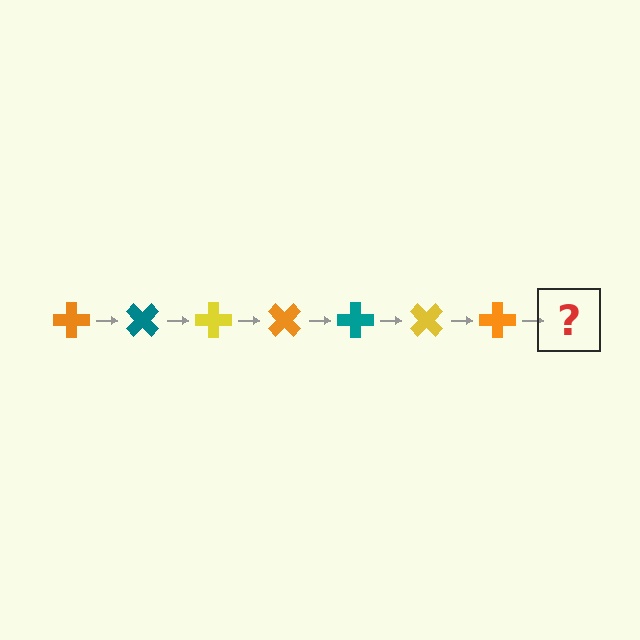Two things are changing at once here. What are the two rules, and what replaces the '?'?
The two rules are that it rotates 45 degrees each step and the color cycles through orange, teal, and yellow. The '?' should be a teal cross, rotated 315 degrees from the start.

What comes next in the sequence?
The next element should be a teal cross, rotated 315 degrees from the start.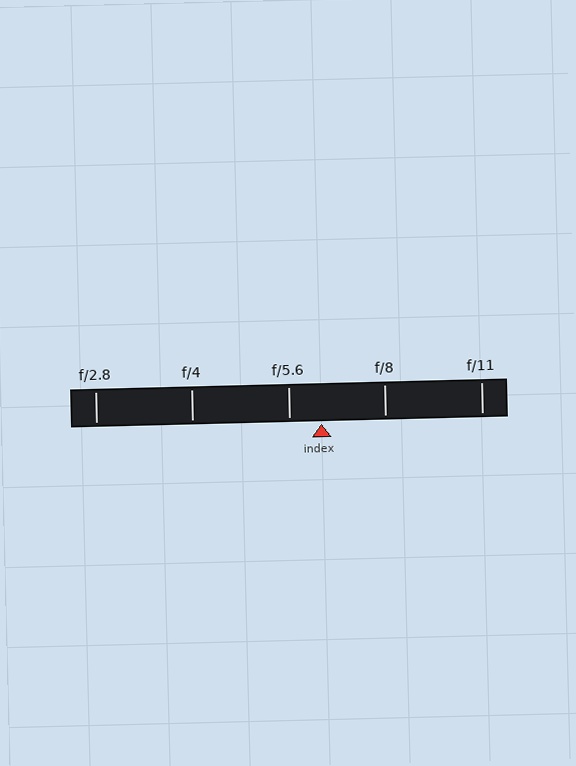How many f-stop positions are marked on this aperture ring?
There are 5 f-stop positions marked.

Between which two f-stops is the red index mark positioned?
The index mark is between f/5.6 and f/8.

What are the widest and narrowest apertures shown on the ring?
The widest aperture shown is f/2.8 and the narrowest is f/11.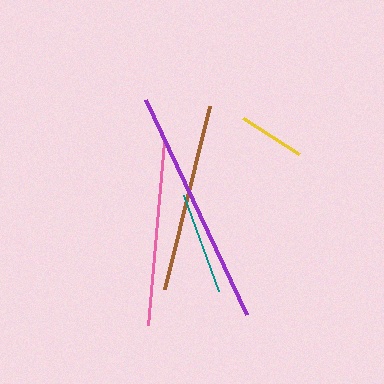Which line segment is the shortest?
The yellow line is the shortest at approximately 67 pixels.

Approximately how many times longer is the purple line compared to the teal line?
The purple line is approximately 2.3 times the length of the teal line.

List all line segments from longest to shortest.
From longest to shortest: purple, brown, pink, teal, yellow.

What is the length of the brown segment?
The brown segment is approximately 188 pixels long.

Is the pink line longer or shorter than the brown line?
The brown line is longer than the pink line.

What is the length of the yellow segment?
The yellow segment is approximately 67 pixels long.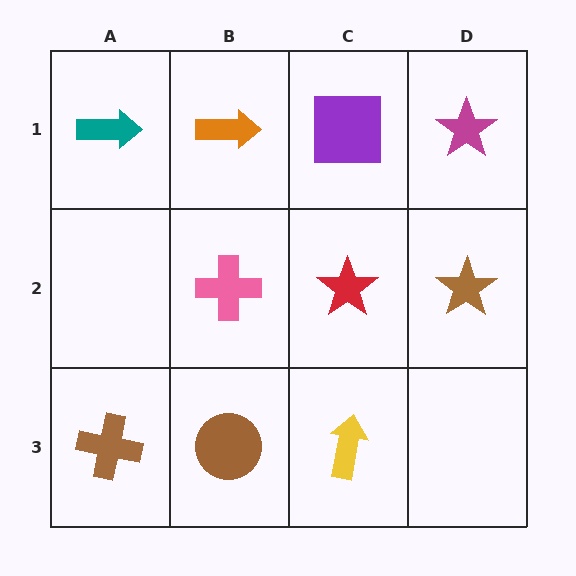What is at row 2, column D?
A brown star.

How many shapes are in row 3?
3 shapes.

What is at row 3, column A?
A brown cross.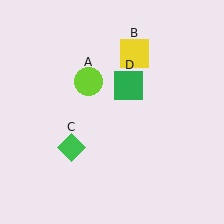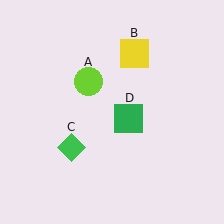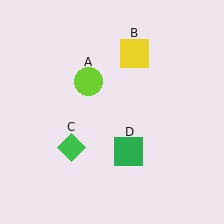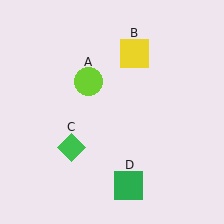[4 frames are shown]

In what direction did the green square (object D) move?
The green square (object D) moved down.